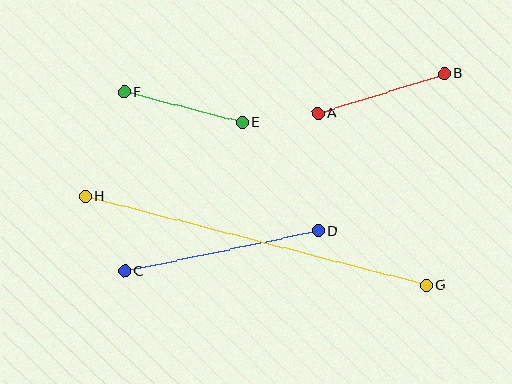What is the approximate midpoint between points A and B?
The midpoint is at approximately (381, 93) pixels.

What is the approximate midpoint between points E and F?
The midpoint is at approximately (183, 108) pixels.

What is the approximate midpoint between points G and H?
The midpoint is at approximately (255, 241) pixels.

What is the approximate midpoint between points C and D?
The midpoint is at approximately (221, 251) pixels.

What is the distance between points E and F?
The distance is approximately 122 pixels.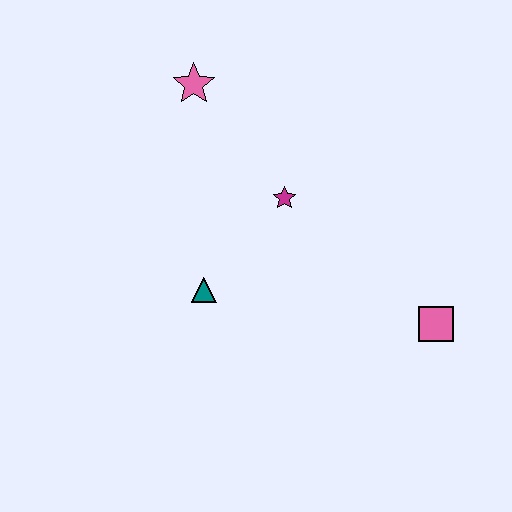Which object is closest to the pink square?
The magenta star is closest to the pink square.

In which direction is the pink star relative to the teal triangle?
The pink star is above the teal triangle.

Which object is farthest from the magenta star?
The pink square is farthest from the magenta star.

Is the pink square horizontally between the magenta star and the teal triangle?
No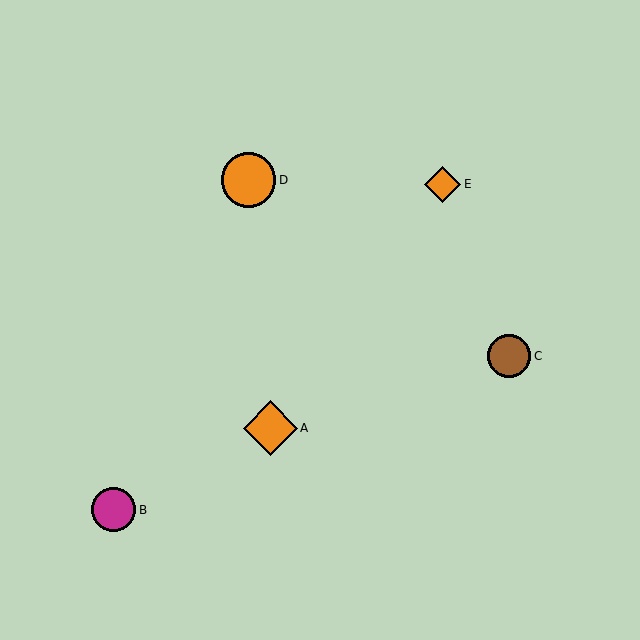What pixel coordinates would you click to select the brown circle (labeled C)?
Click at (509, 356) to select the brown circle C.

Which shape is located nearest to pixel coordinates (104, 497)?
The magenta circle (labeled B) at (114, 510) is nearest to that location.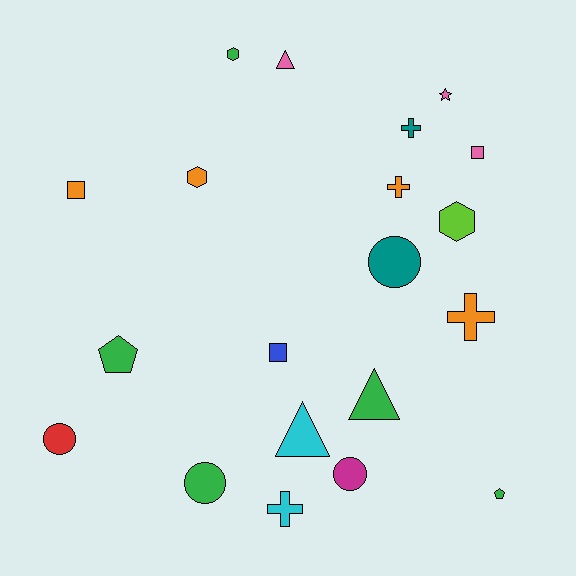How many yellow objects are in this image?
There are no yellow objects.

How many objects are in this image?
There are 20 objects.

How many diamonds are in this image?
There are no diamonds.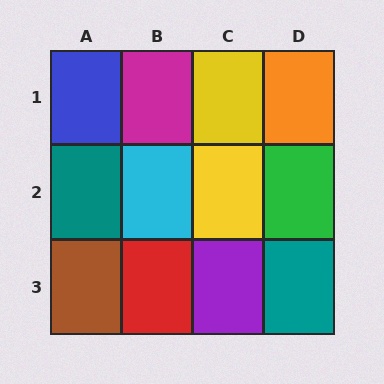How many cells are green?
1 cell is green.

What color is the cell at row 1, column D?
Orange.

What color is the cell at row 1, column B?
Magenta.